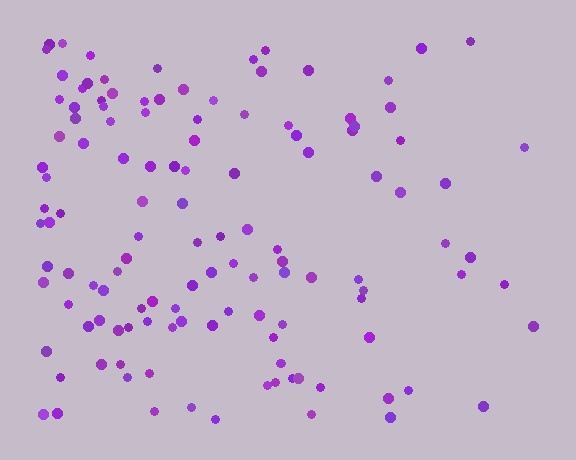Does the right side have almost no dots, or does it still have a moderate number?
Still a moderate number, just noticeably fewer than the left.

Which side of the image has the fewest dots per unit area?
The right.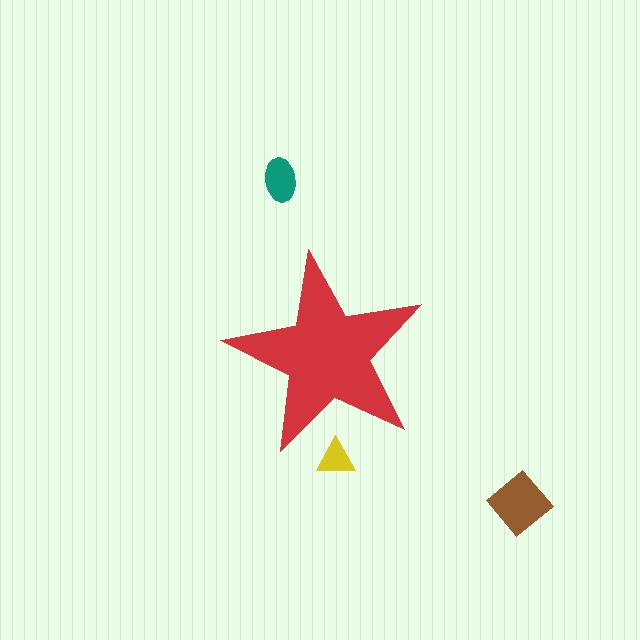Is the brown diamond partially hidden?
No, the brown diamond is fully visible.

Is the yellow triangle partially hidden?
Yes, the yellow triangle is partially hidden behind the red star.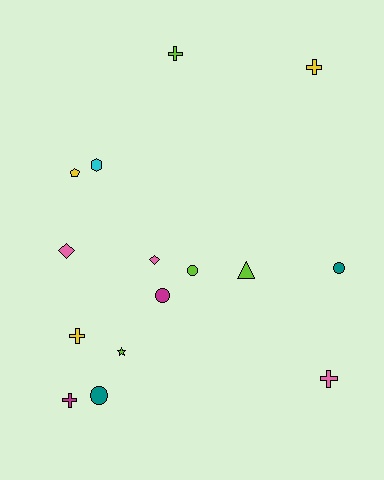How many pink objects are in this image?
There are 3 pink objects.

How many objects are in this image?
There are 15 objects.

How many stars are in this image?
There is 1 star.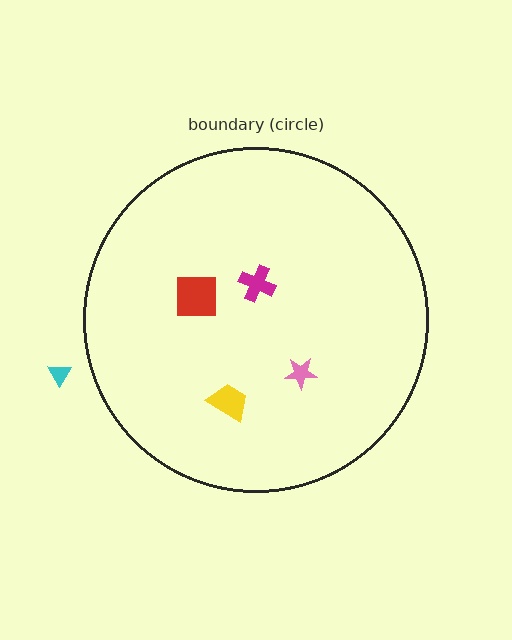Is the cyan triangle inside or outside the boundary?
Outside.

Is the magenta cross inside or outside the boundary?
Inside.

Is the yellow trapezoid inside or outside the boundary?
Inside.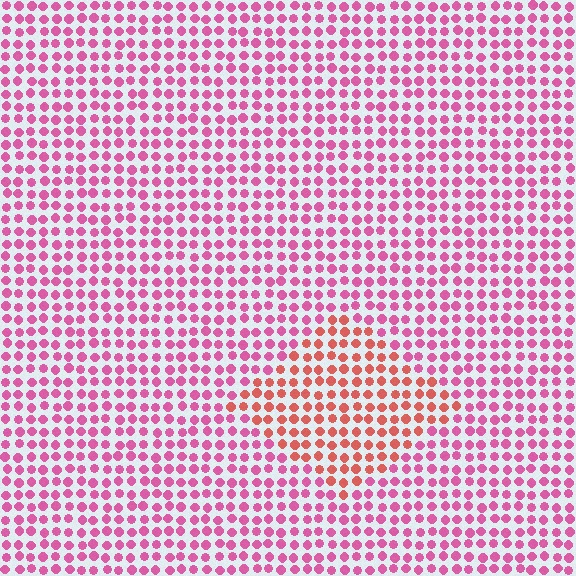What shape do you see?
I see a diamond.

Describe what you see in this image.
The image is filled with small pink elements in a uniform arrangement. A diamond-shaped region is visible where the elements are tinted to a slightly different hue, forming a subtle color boundary.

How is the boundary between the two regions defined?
The boundary is defined purely by a slight shift in hue (about 36 degrees). Spacing, size, and orientation are identical on both sides.